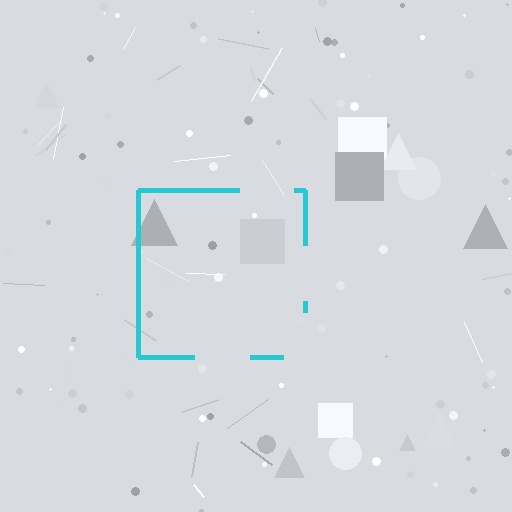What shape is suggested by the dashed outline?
The dashed outline suggests a square.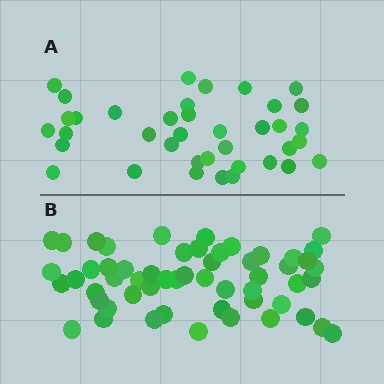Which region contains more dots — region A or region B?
Region B (the bottom region) has more dots.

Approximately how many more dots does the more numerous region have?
Region B has approximately 15 more dots than region A.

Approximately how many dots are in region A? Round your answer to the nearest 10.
About 40 dots. (The exact count is 38, which rounds to 40.)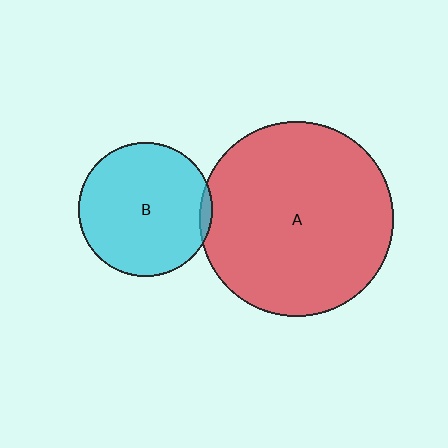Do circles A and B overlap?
Yes.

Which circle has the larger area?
Circle A (red).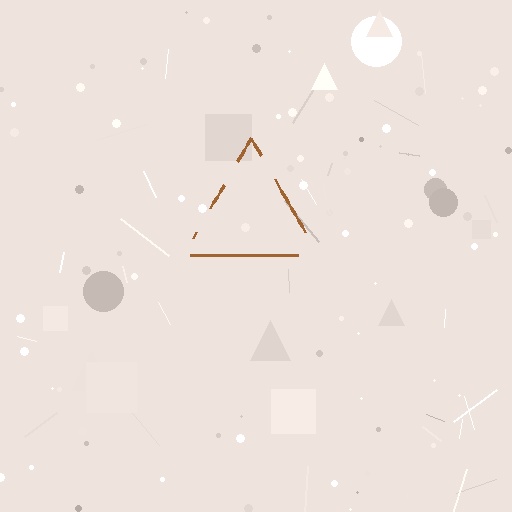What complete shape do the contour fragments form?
The contour fragments form a triangle.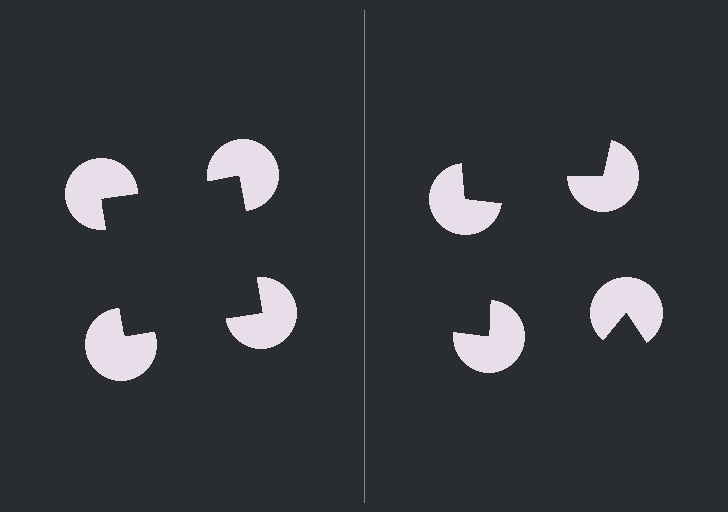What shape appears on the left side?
An illusory square.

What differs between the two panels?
The pac-man discs are positioned identically on both sides; only the wedge orientations differ. On the left they align to a square; on the right they are misaligned.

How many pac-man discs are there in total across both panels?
8 — 4 on each side.